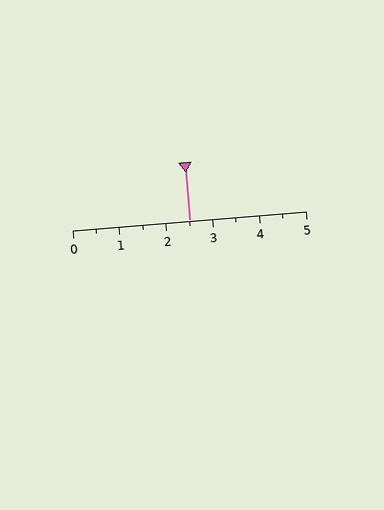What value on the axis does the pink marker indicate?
The marker indicates approximately 2.5.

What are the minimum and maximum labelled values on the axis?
The axis runs from 0 to 5.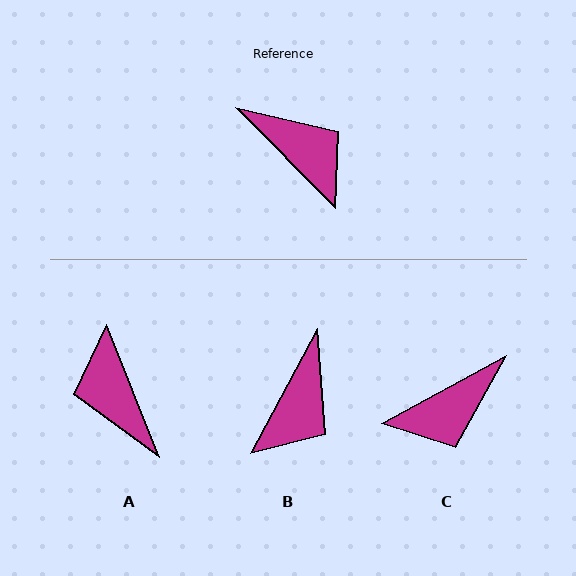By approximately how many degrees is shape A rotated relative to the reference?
Approximately 157 degrees counter-clockwise.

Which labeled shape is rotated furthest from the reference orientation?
A, about 157 degrees away.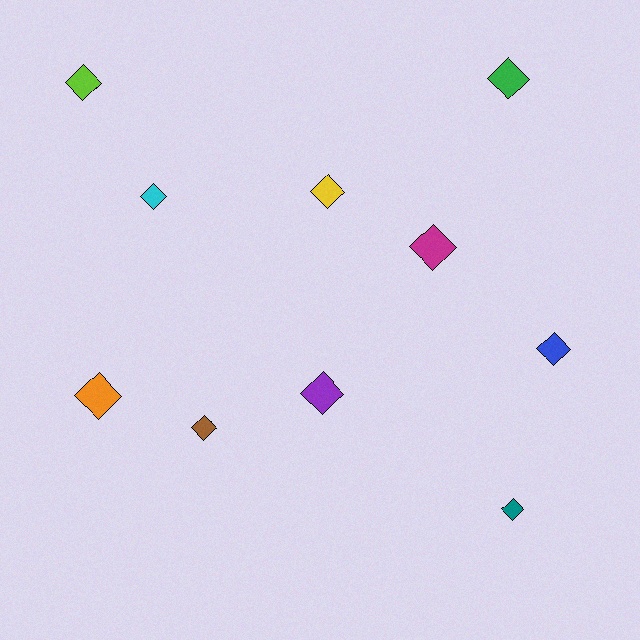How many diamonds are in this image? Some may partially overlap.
There are 10 diamonds.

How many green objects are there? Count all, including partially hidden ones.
There is 1 green object.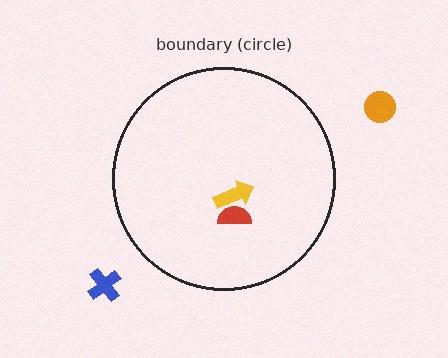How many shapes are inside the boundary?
2 inside, 2 outside.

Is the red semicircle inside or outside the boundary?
Inside.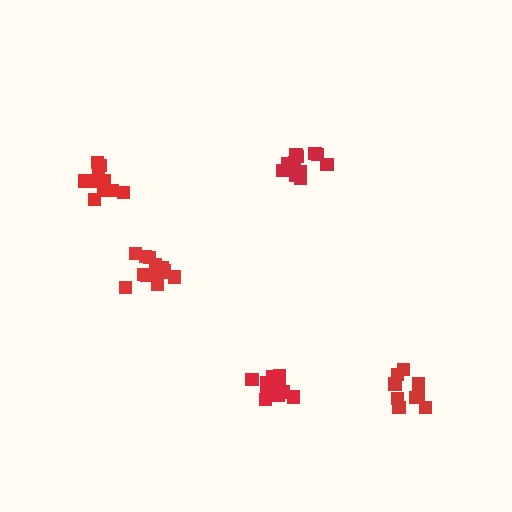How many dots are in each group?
Group 1: 10 dots, Group 2: 14 dots, Group 3: 12 dots, Group 4: 10 dots, Group 5: 14 dots (60 total).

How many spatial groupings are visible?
There are 5 spatial groupings.